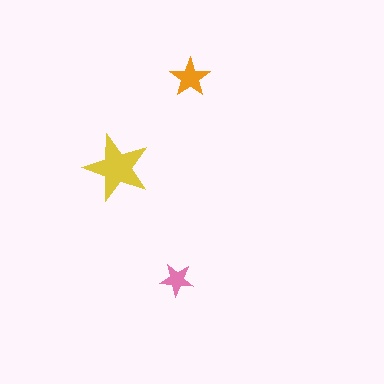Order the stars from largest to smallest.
the yellow one, the orange one, the pink one.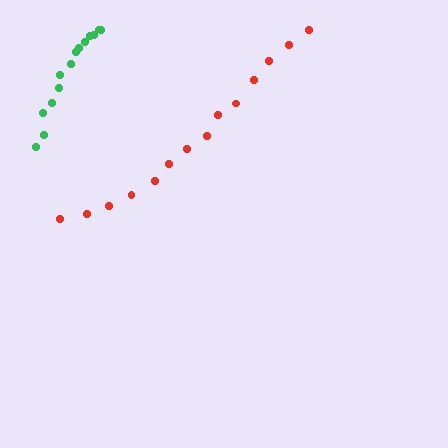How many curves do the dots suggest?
There are 2 distinct paths.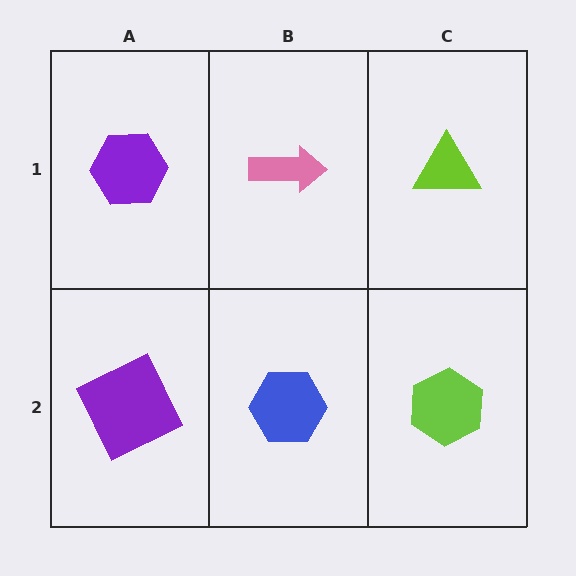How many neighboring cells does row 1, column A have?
2.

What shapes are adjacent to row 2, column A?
A purple hexagon (row 1, column A), a blue hexagon (row 2, column B).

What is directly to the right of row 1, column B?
A lime triangle.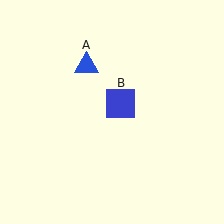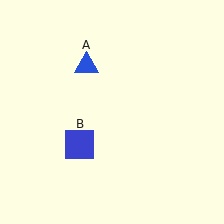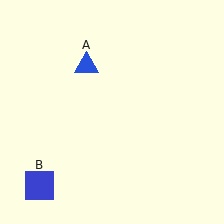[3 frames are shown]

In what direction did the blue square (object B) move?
The blue square (object B) moved down and to the left.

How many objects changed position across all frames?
1 object changed position: blue square (object B).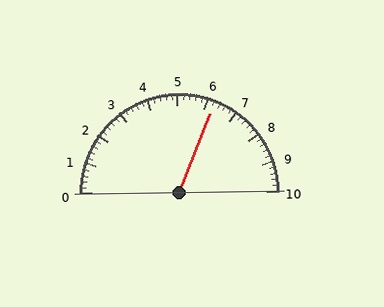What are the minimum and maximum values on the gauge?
The gauge ranges from 0 to 10.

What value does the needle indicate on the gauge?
The needle indicates approximately 6.2.